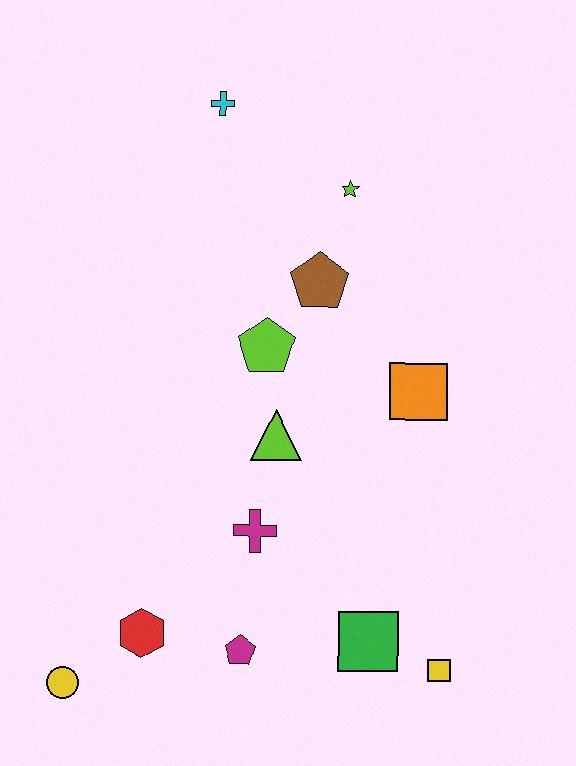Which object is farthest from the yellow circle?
The cyan cross is farthest from the yellow circle.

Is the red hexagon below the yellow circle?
No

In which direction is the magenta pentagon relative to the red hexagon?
The magenta pentagon is to the right of the red hexagon.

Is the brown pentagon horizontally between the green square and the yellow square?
No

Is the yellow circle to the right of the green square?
No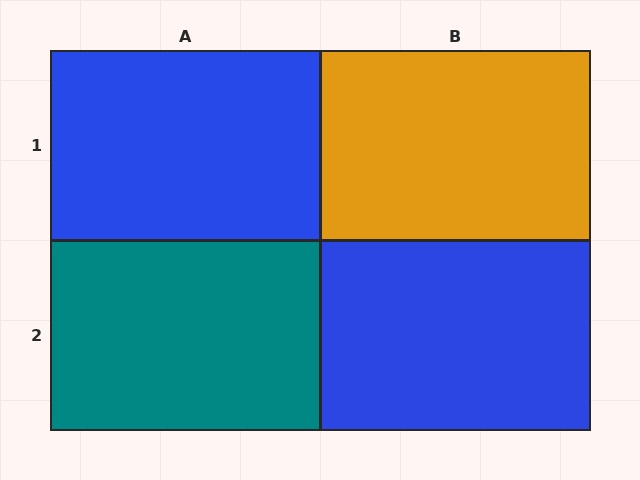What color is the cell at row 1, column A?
Blue.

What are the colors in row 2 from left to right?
Teal, blue.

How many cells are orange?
1 cell is orange.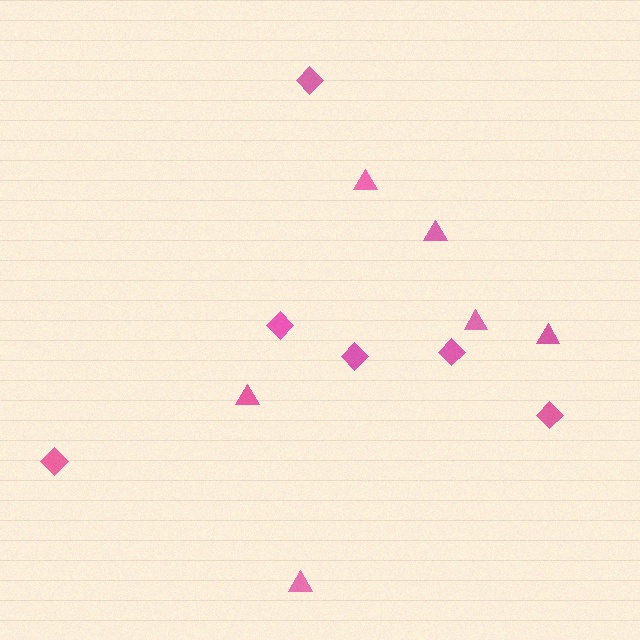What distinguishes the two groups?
There are 2 groups: one group of triangles (6) and one group of diamonds (6).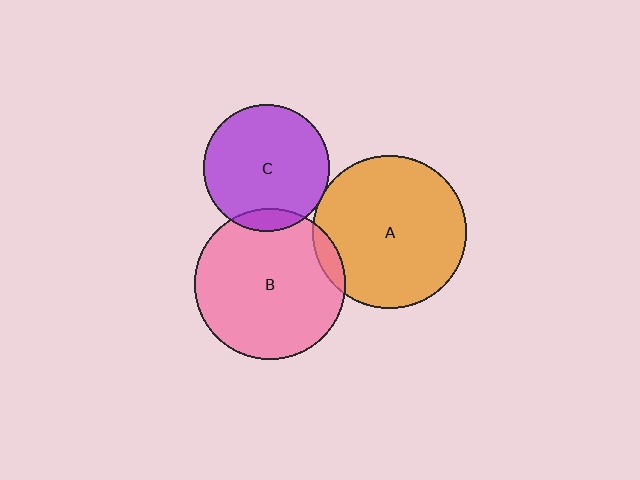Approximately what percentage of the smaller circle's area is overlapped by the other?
Approximately 5%.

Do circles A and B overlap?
Yes.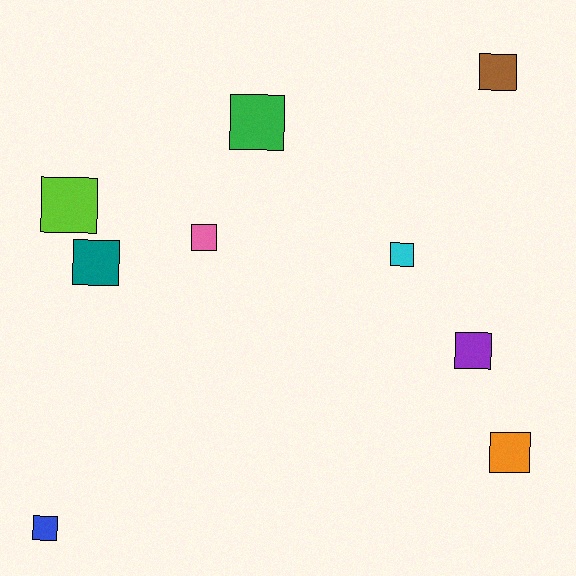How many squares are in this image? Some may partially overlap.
There are 9 squares.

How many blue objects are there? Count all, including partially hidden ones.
There is 1 blue object.